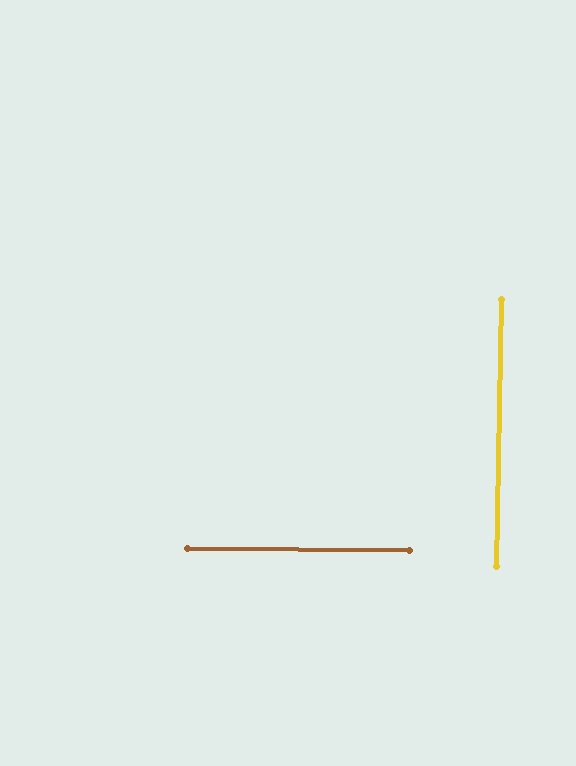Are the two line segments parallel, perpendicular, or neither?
Perpendicular — they meet at approximately 89°.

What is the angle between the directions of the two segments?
Approximately 89 degrees.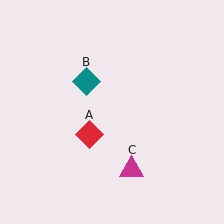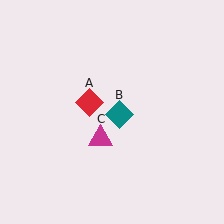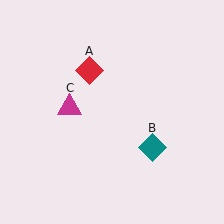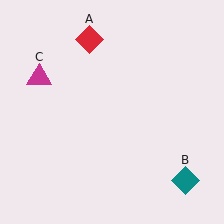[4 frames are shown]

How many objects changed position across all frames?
3 objects changed position: red diamond (object A), teal diamond (object B), magenta triangle (object C).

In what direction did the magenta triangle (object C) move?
The magenta triangle (object C) moved up and to the left.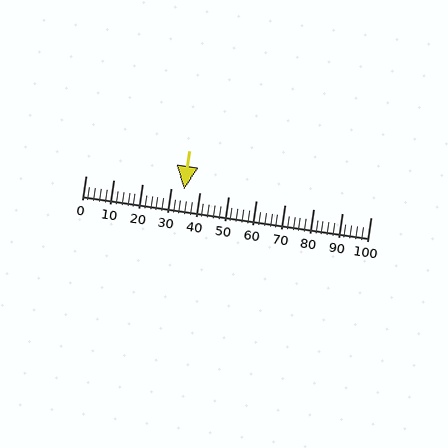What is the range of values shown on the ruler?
The ruler shows values from 0 to 100.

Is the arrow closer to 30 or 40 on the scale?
The arrow is closer to 30.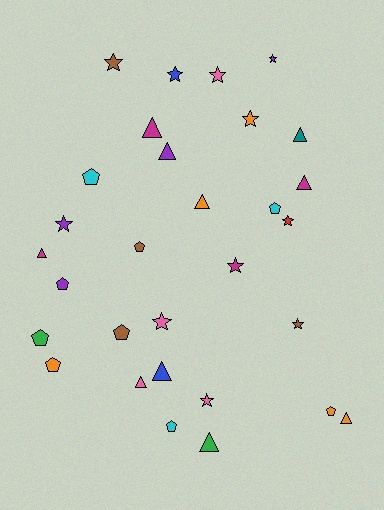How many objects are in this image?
There are 30 objects.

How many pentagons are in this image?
There are 9 pentagons.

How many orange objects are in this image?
There are 5 orange objects.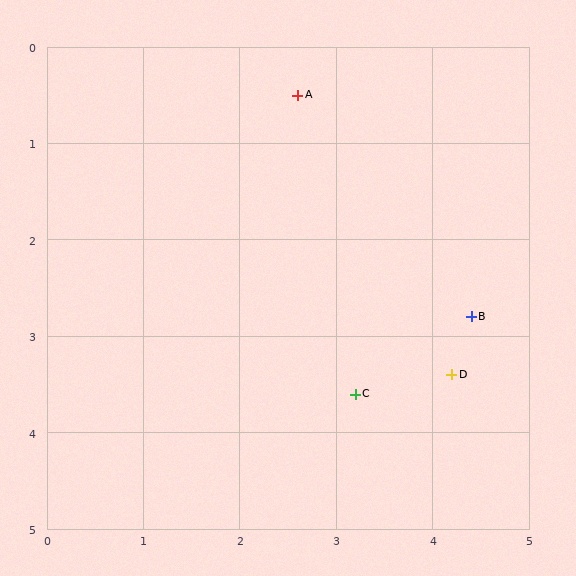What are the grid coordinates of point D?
Point D is at approximately (4.2, 3.4).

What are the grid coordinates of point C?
Point C is at approximately (3.2, 3.6).